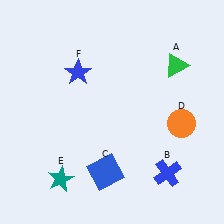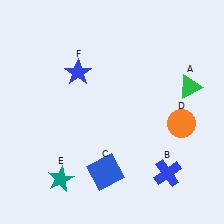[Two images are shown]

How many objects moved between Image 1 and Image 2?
1 object moved between the two images.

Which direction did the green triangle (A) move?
The green triangle (A) moved down.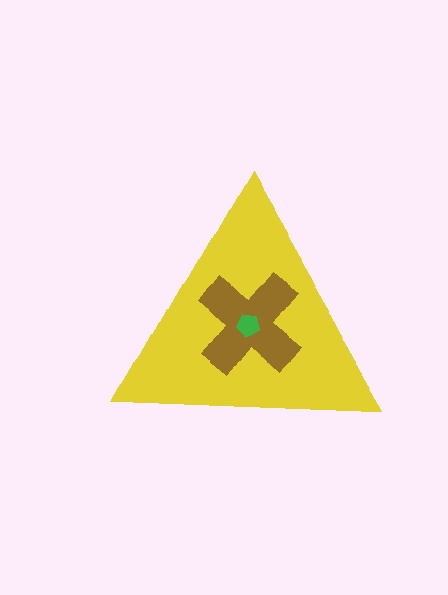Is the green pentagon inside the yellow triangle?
Yes.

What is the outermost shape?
The yellow triangle.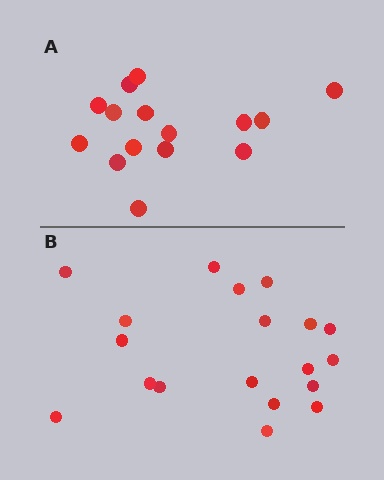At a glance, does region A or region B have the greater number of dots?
Region B (the bottom region) has more dots.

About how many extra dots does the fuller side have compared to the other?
Region B has about 4 more dots than region A.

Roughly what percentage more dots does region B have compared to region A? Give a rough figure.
About 25% more.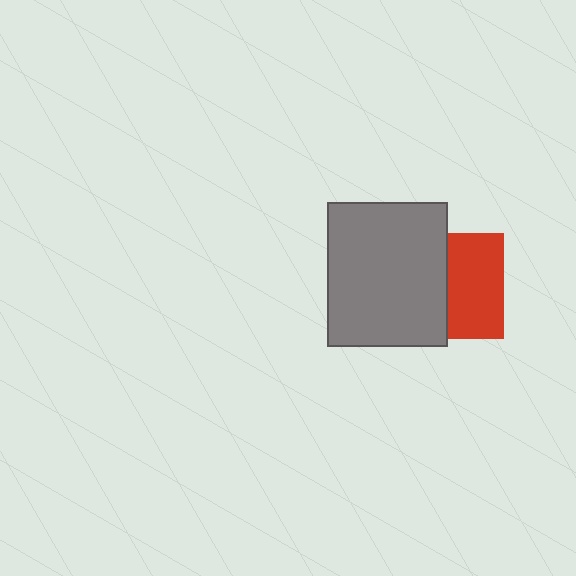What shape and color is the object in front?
The object in front is a gray rectangle.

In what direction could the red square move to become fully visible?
The red square could move right. That would shift it out from behind the gray rectangle entirely.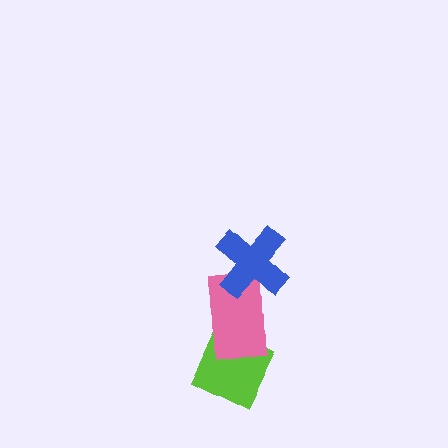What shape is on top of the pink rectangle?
The blue cross is on top of the pink rectangle.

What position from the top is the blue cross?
The blue cross is 1st from the top.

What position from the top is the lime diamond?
The lime diamond is 3rd from the top.